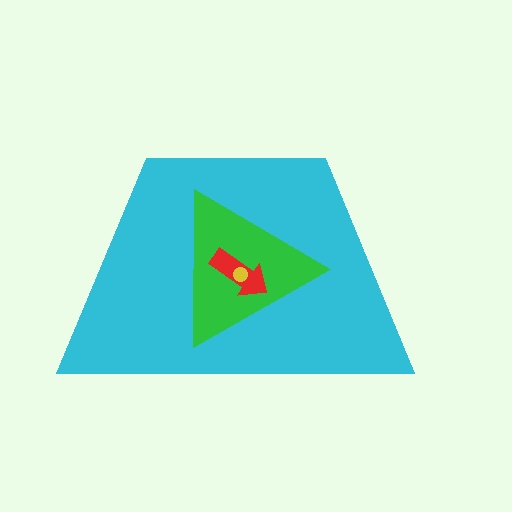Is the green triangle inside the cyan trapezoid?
Yes.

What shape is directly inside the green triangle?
The red arrow.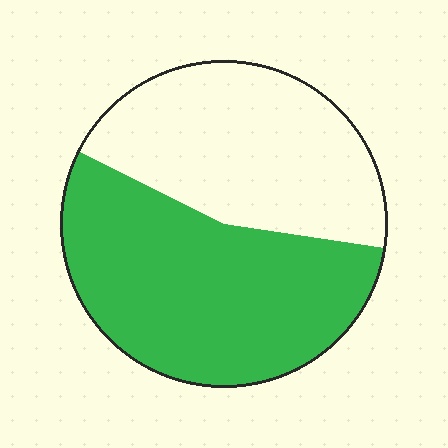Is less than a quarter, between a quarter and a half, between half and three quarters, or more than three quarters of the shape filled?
Between half and three quarters.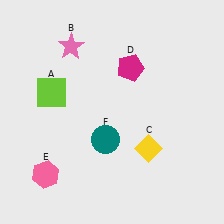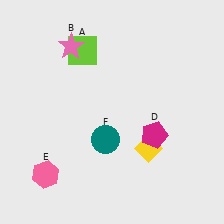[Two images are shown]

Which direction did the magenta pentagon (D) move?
The magenta pentagon (D) moved down.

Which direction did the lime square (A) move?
The lime square (A) moved up.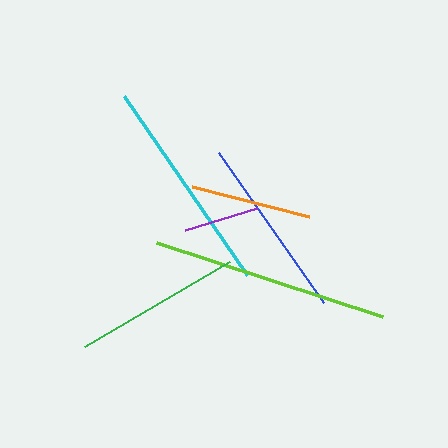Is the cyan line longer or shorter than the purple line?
The cyan line is longer than the purple line.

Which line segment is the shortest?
The purple line is the shortest at approximately 76 pixels.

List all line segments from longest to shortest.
From longest to shortest: lime, cyan, blue, green, orange, purple.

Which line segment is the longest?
The lime line is the longest at approximately 237 pixels.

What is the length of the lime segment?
The lime segment is approximately 237 pixels long.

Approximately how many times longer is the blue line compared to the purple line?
The blue line is approximately 2.4 times the length of the purple line.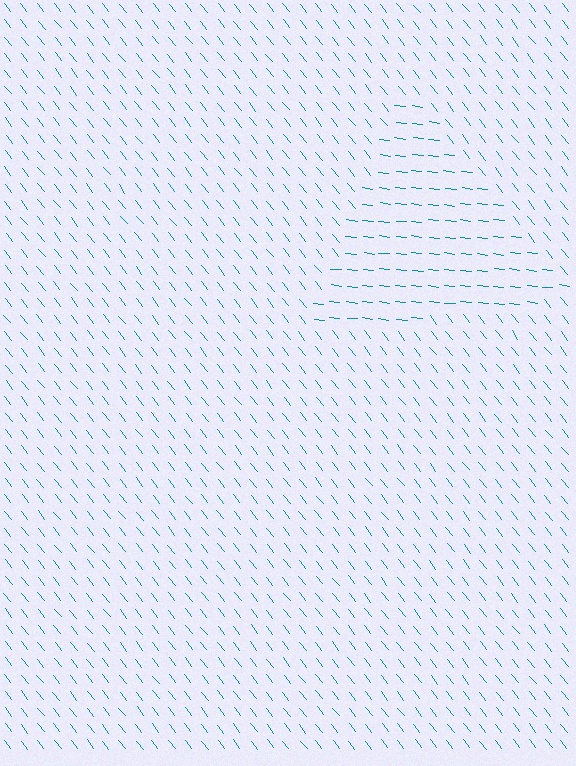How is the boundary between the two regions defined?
The boundary is defined purely by a change in line orientation (approximately 45 degrees difference). All lines are the same color and thickness.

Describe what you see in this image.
The image is filled with small teal line segments. A triangle region in the image has lines oriented differently from the surrounding lines, creating a visible texture boundary.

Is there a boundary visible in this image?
Yes, there is a texture boundary formed by a change in line orientation.